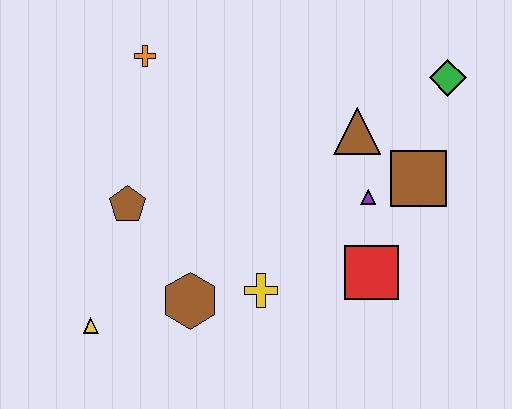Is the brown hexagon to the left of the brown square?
Yes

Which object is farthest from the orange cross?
The red square is farthest from the orange cross.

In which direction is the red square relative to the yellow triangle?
The red square is to the right of the yellow triangle.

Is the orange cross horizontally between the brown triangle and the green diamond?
No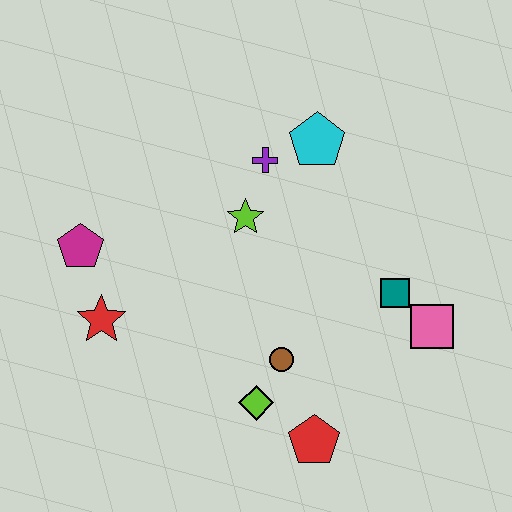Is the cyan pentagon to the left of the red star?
No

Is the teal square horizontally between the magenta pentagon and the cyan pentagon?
No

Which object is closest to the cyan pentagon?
The purple cross is closest to the cyan pentagon.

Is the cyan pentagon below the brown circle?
No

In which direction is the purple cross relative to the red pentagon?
The purple cross is above the red pentagon.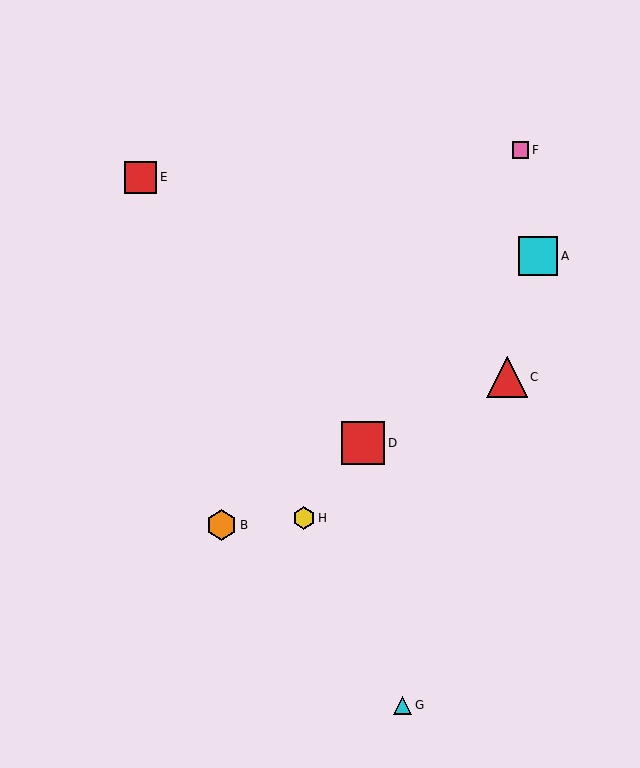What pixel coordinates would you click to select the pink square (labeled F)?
Click at (521, 150) to select the pink square F.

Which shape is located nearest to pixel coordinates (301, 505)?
The yellow hexagon (labeled H) at (304, 518) is nearest to that location.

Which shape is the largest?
The red square (labeled D) is the largest.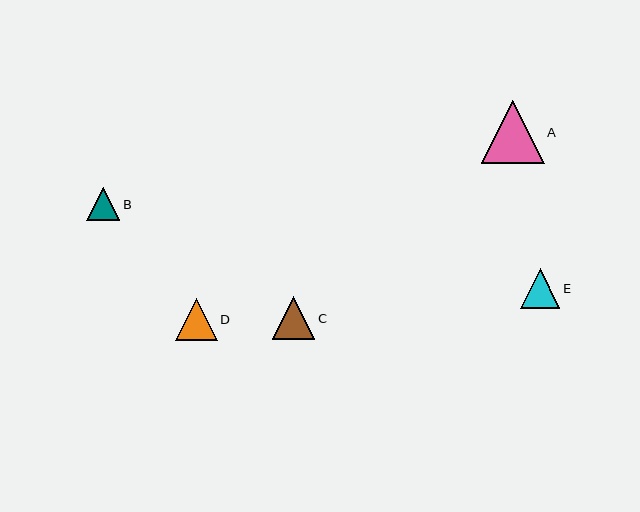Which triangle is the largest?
Triangle A is the largest with a size of approximately 63 pixels.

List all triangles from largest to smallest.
From largest to smallest: A, C, D, E, B.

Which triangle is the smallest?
Triangle B is the smallest with a size of approximately 33 pixels.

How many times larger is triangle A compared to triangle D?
Triangle A is approximately 1.5 times the size of triangle D.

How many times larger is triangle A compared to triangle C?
Triangle A is approximately 1.5 times the size of triangle C.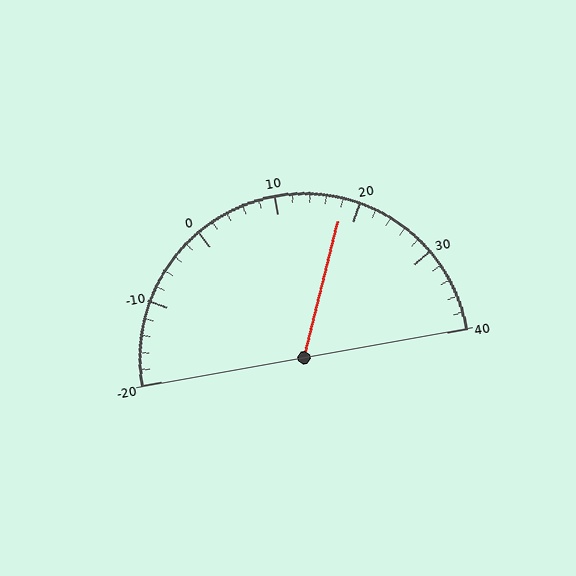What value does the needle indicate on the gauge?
The needle indicates approximately 18.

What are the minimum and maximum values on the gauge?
The gauge ranges from -20 to 40.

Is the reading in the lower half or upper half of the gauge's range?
The reading is in the upper half of the range (-20 to 40).